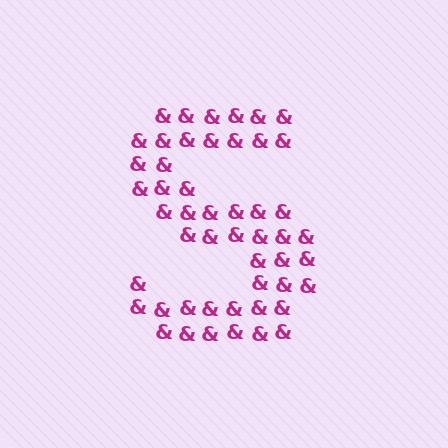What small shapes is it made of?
It is made of small ampersands.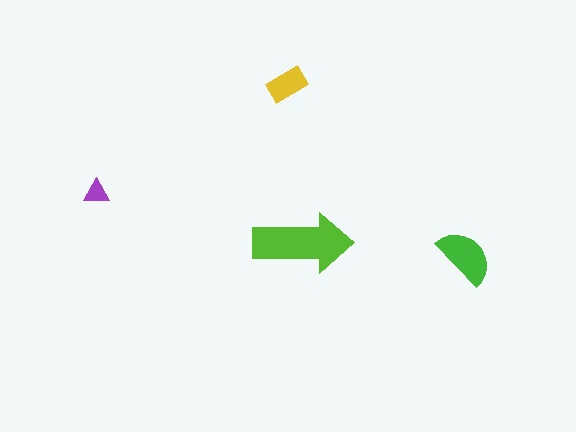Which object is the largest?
The lime arrow.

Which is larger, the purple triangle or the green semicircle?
The green semicircle.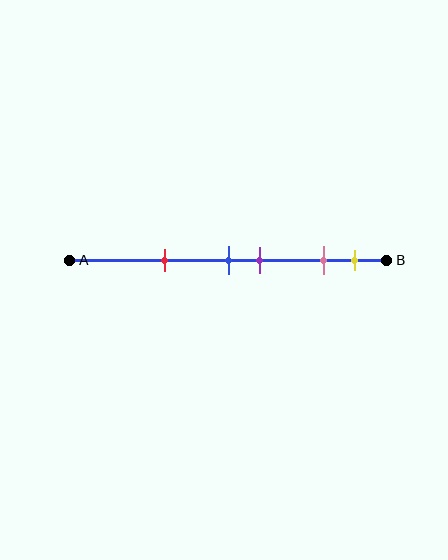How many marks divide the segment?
There are 5 marks dividing the segment.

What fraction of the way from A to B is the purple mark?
The purple mark is approximately 60% (0.6) of the way from A to B.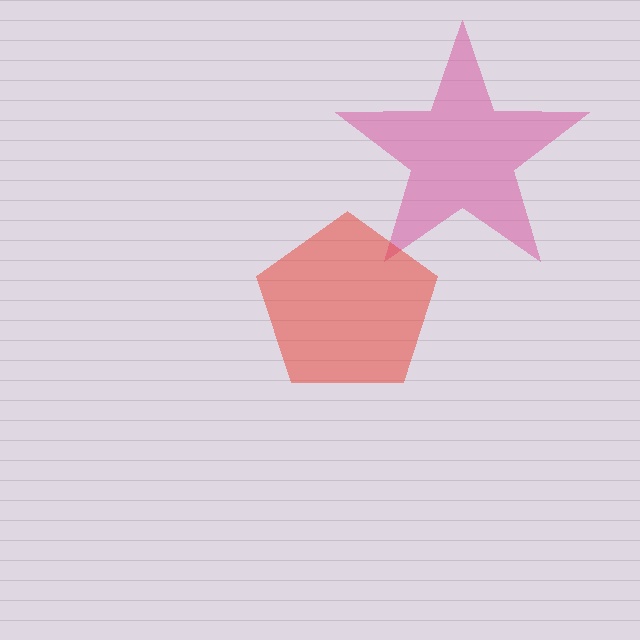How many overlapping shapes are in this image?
There are 2 overlapping shapes in the image.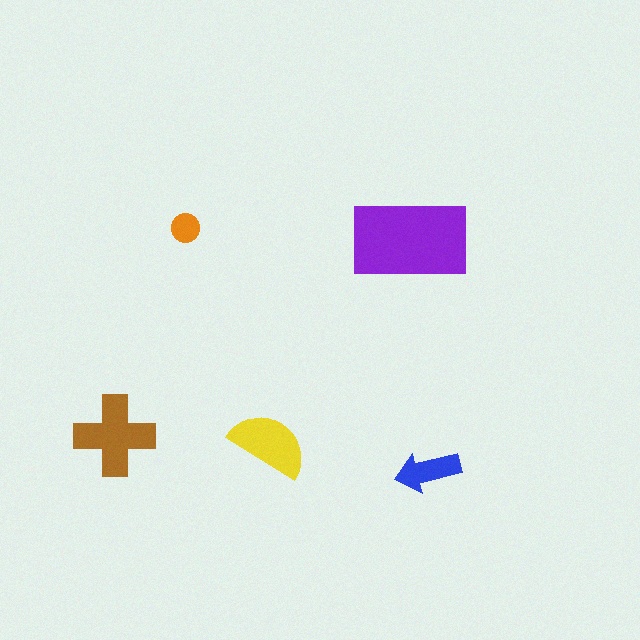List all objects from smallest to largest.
The orange circle, the blue arrow, the yellow semicircle, the brown cross, the purple rectangle.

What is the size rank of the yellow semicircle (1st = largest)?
3rd.